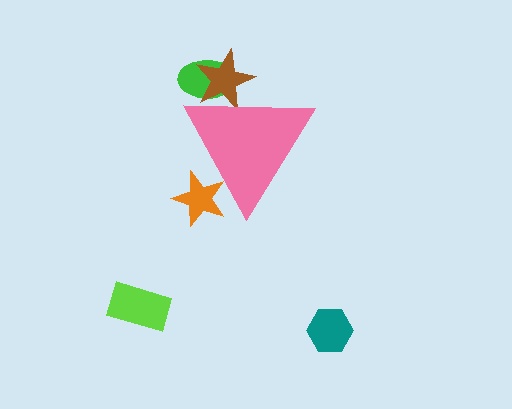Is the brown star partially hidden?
Yes, the brown star is partially hidden behind the pink triangle.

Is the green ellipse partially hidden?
Yes, the green ellipse is partially hidden behind the pink triangle.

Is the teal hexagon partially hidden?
No, the teal hexagon is fully visible.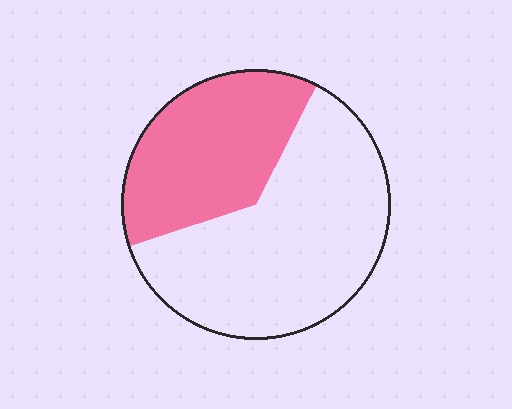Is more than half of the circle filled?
No.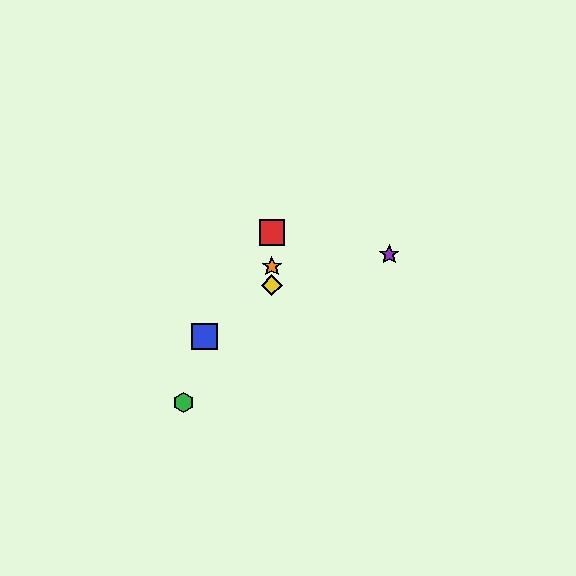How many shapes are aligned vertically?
3 shapes (the red square, the yellow diamond, the orange star) are aligned vertically.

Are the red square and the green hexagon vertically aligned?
No, the red square is at x≈272 and the green hexagon is at x≈184.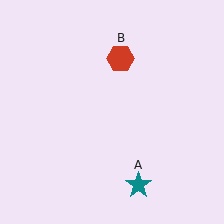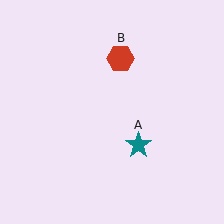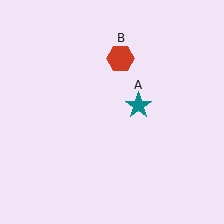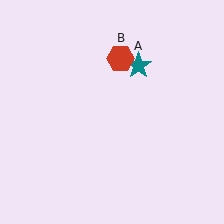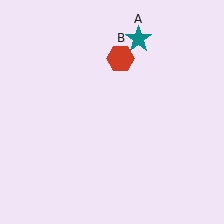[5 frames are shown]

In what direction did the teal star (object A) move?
The teal star (object A) moved up.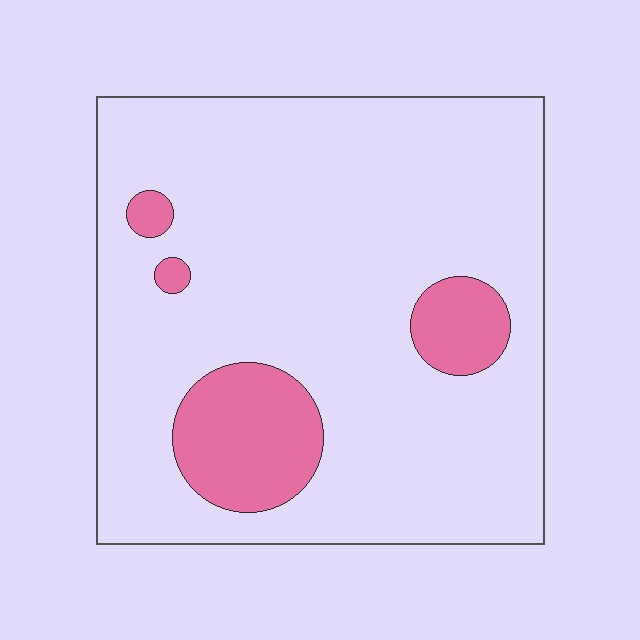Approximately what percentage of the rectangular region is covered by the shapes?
Approximately 15%.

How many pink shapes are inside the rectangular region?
4.